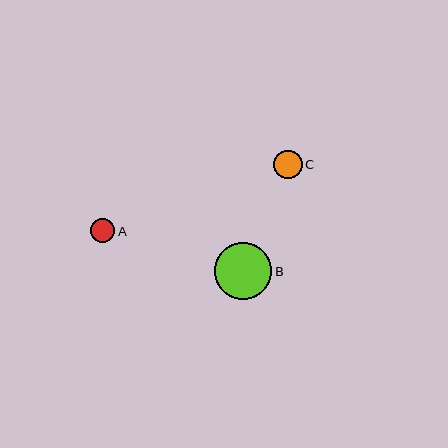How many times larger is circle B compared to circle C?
Circle B is approximately 2.0 times the size of circle C.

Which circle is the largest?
Circle B is the largest with a size of approximately 57 pixels.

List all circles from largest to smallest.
From largest to smallest: B, C, A.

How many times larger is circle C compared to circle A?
Circle C is approximately 1.2 times the size of circle A.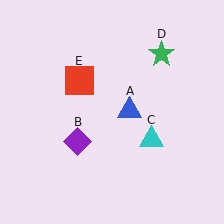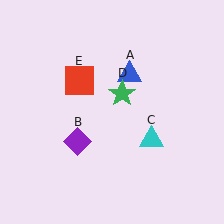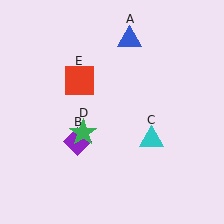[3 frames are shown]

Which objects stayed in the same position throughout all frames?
Purple diamond (object B) and cyan triangle (object C) and red square (object E) remained stationary.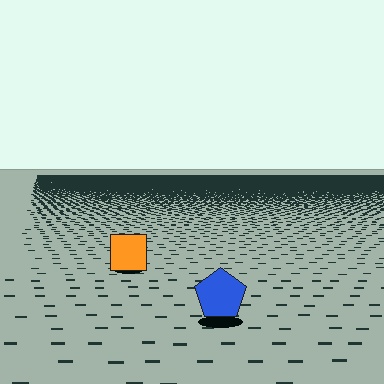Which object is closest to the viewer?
The blue pentagon is closest. The texture marks near it are larger and more spread out.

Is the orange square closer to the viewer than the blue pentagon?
No. The blue pentagon is closer — you can tell from the texture gradient: the ground texture is coarser near it.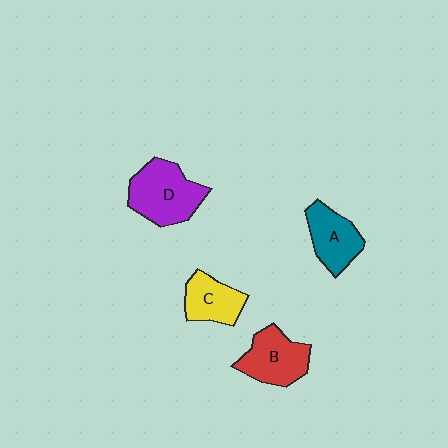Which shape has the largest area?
Shape D (purple).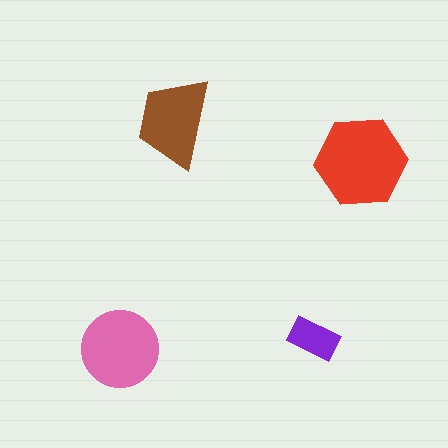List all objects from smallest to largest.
The purple rectangle, the brown trapezoid, the pink circle, the red hexagon.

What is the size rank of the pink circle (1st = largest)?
2nd.